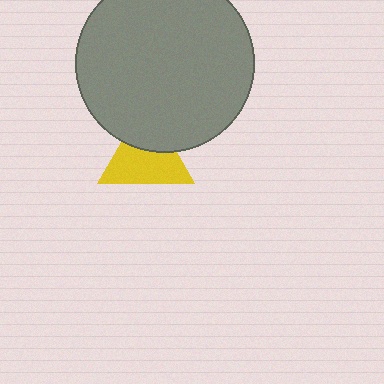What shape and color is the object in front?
The object in front is a gray circle.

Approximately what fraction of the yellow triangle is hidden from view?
Roughly 36% of the yellow triangle is hidden behind the gray circle.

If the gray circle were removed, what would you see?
You would see the complete yellow triangle.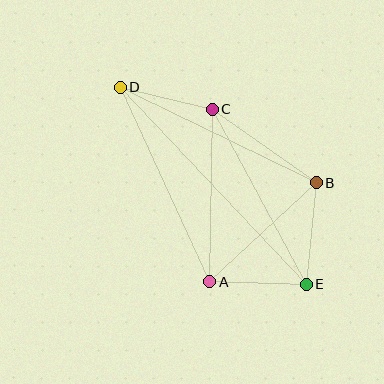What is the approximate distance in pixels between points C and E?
The distance between C and E is approximately 199 pixels.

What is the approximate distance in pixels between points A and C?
The distance between A and C is approximately 173 pixels.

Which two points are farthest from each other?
Points D and E are farthest from each other.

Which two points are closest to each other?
Points C and D are closest to each other.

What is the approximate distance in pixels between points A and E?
The distance between A and E is approximately 96 pixels.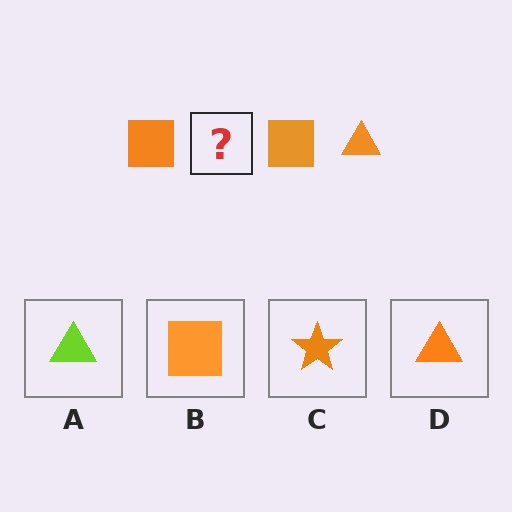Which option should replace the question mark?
Option D.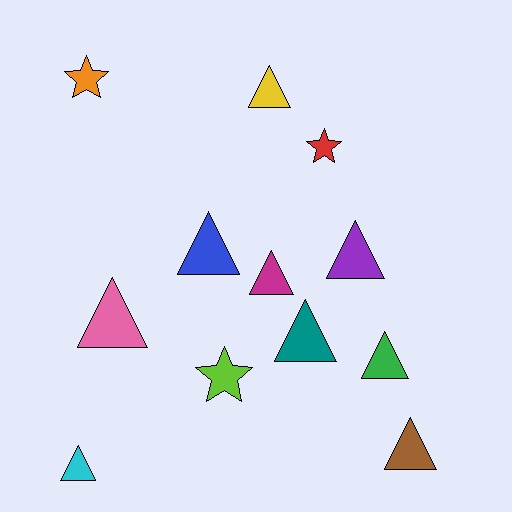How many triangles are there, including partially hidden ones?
There are 9 triangles.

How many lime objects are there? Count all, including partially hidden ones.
There is 1 lime object.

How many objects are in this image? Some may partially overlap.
There are 12 objects.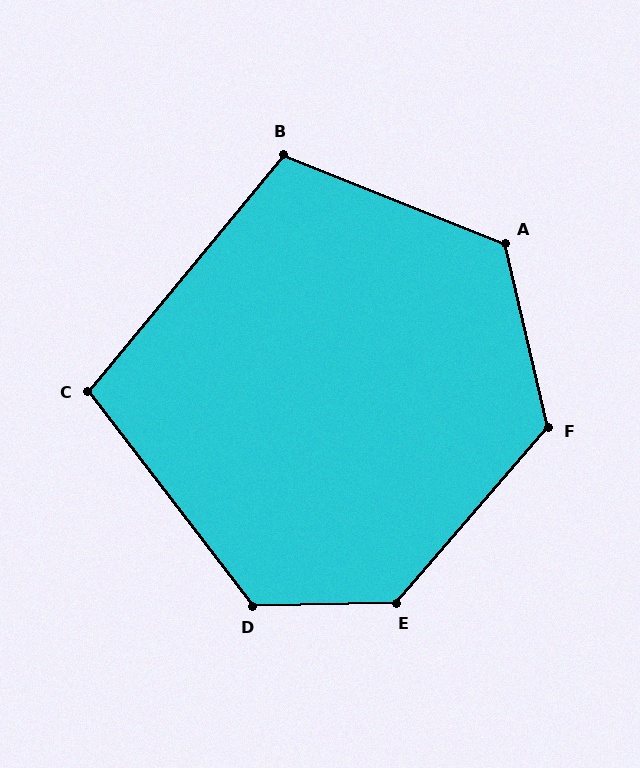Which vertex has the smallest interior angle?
C, at approximately 103 degrees.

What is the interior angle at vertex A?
Approximately 125 degrees (obtuse).